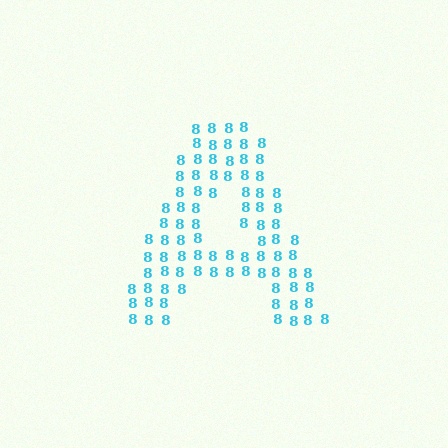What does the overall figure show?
The overall figure shows the letter A.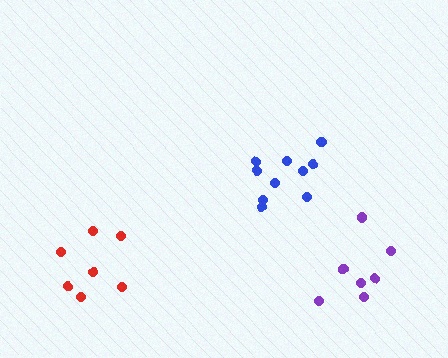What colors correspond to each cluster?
The clusters are colored: purple, blue, red.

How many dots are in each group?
Group 1: 7 dots, Group 2: 10 dots, Group 3: 7 dots (24 total).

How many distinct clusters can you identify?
There are 3 distinct clusters.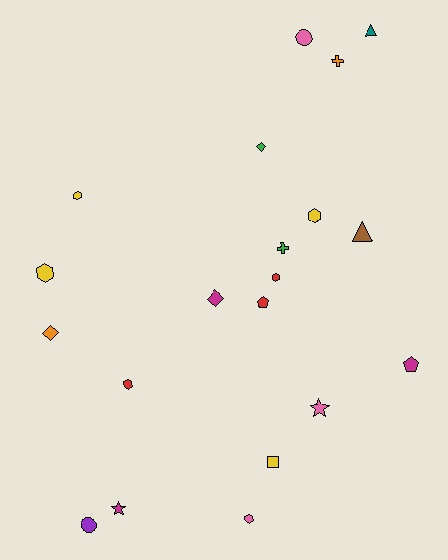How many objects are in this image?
There are 20 objects.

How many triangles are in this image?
There are 2 triangles.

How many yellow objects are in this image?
There are 4 yellow objects.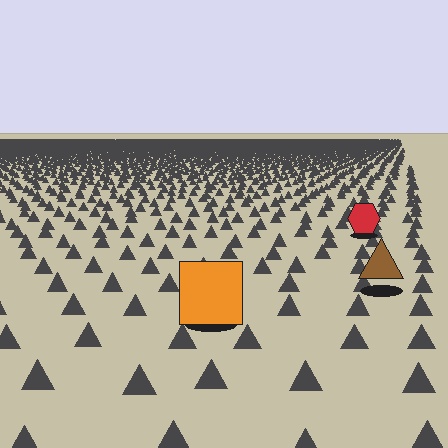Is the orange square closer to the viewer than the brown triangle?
Yes. The orange square is closer — you can tell from the texture gradient: the ground texture is coarser near it.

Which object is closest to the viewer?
The orange square is closest. The texture marks near it are larger and more spread out.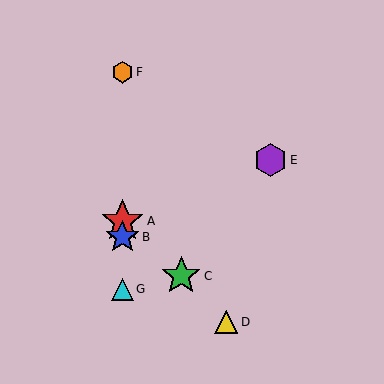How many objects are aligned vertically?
4 objects (A, B, F, G) are aligned vertically.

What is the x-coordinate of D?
Object D is at x≈226.